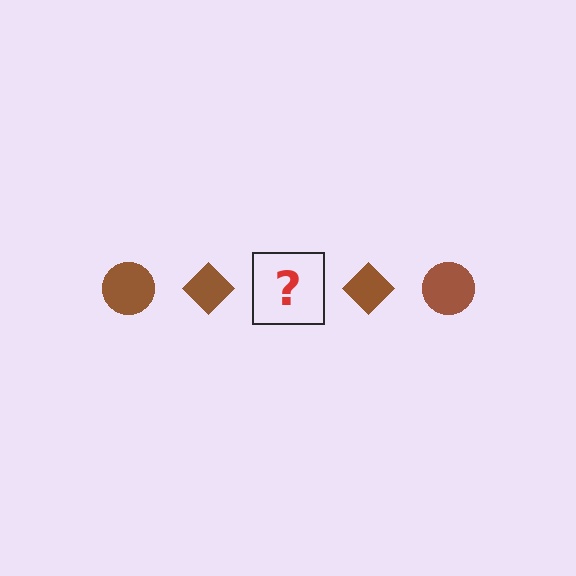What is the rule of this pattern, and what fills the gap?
The rule is that the pattern cycles through circle, diamond shapes in brown. The gap should be filled with a brown circle.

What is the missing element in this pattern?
The missing element is a brown circle.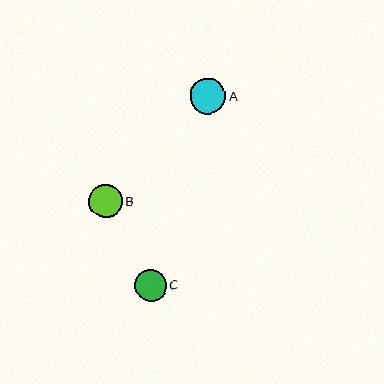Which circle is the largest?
Circle A is the largest with a size of approximately 35 pixels.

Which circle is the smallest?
Circle C is the smallest with a size of approximately 32 pixels.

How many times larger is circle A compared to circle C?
Circle A is approximately 1.1 times the size of circle C.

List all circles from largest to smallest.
From largest to smallest: A, B, C.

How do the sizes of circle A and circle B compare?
Circle A and circle B are approximately the same size.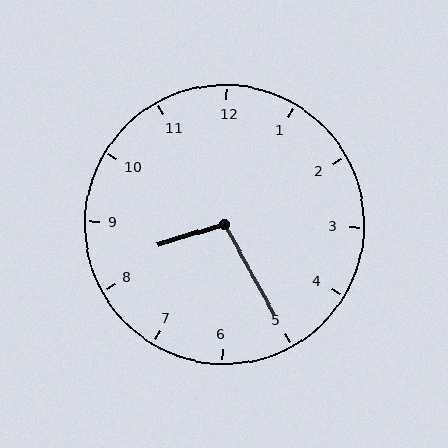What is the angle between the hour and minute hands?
Approximately 102 degrees.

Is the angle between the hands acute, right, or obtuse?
It is obtuse.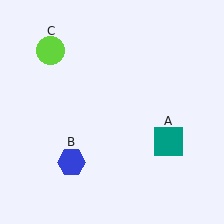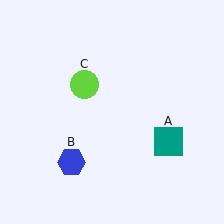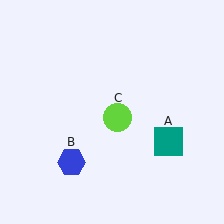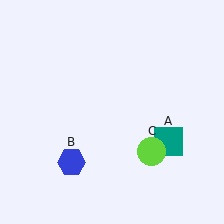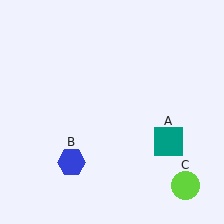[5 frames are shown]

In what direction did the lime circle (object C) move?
The lime circle (object C) moved down and to the right.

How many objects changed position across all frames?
1 object changed position: lime circle (object C).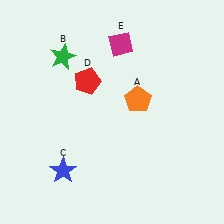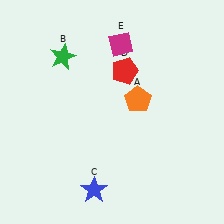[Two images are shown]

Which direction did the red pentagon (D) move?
The red pentagon (D) moved right.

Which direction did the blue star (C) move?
The blue star (C) moved right.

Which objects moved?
The objects that moved are: the blue star (C), the red pentagon (D).